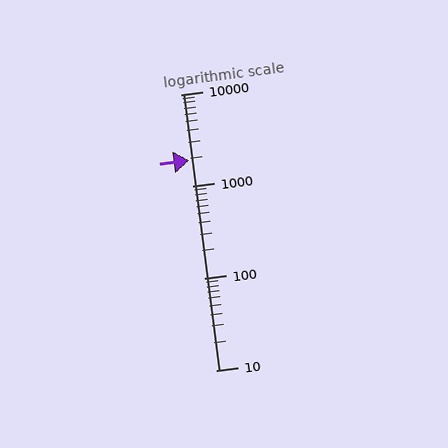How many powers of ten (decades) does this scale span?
The scale spans 3 decades, from 10 to 10000.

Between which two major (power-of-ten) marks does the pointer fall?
The pointer is between 1000 and 10000.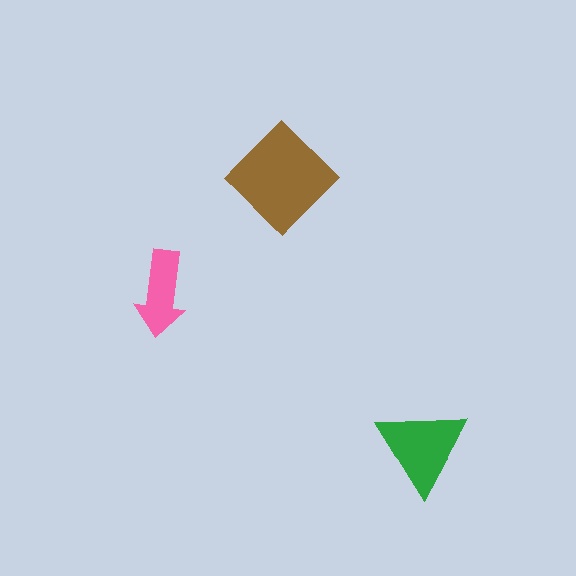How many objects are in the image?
There are 3 objects in the image.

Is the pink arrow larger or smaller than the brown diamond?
Smaller.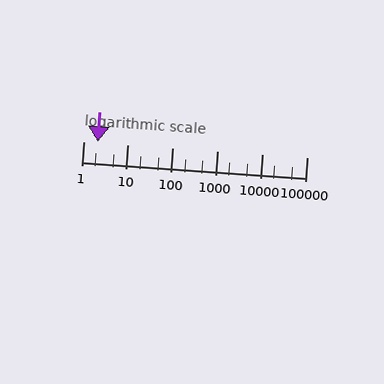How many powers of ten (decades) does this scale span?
The scale spans 5 decades, from 1 to 100000.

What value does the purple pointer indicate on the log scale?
The pointer indicates approximately 2.1.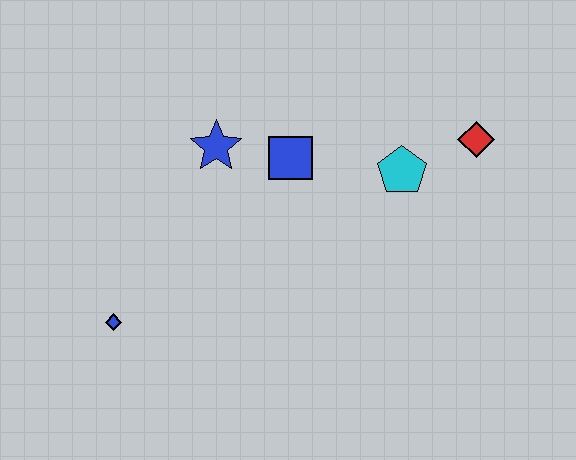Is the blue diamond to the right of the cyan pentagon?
No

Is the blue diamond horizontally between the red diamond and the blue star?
No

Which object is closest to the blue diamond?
The blue star is closest to the blue diamond.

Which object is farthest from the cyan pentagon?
The blue diamond is farthest from the cyan pentagon.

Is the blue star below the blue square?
No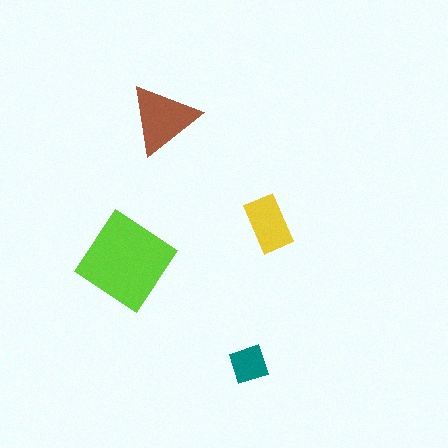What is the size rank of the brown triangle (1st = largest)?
2nd.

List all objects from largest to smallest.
The lime diamond, the brown triangle, the yellow rectangle, the teal square.